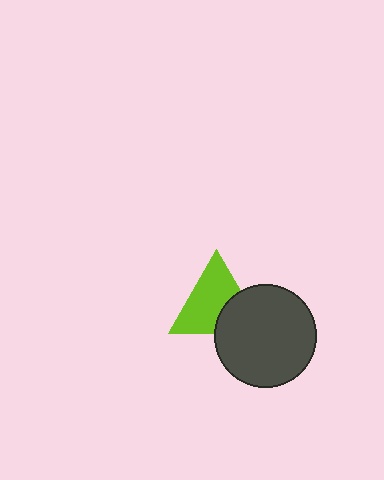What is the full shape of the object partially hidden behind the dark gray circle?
The partially hidden object is a lime triangle.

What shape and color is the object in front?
The object in front is a dark gray circle.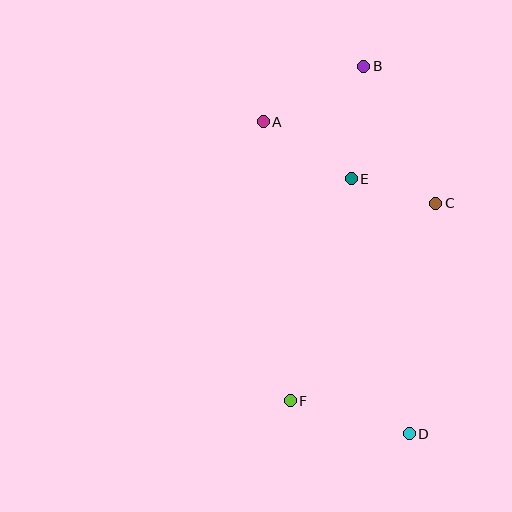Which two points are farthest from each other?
Points B and D are farthest from each other.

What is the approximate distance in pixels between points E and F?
The distance between E and F is approximately 230 pixels.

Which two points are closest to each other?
Points C and E are closest to each other.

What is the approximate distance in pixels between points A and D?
The distance between A and D is approximately 344 pixels.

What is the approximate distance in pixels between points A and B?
The distance between A and B is approximately 115 pixels.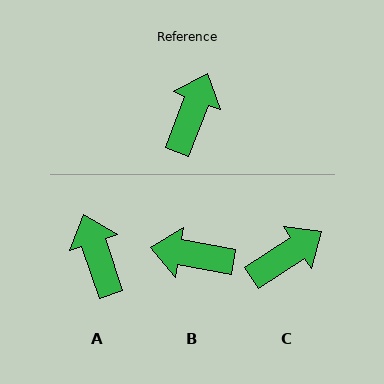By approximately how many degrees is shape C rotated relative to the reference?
Approximately 35 degrees clockwise.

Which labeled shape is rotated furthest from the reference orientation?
B, about 101 degrees away.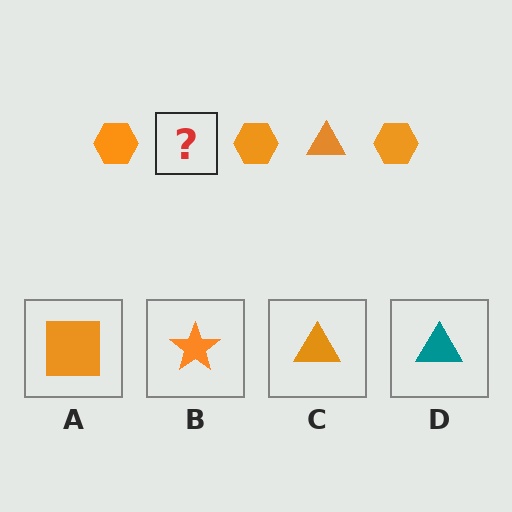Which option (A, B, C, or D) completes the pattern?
C.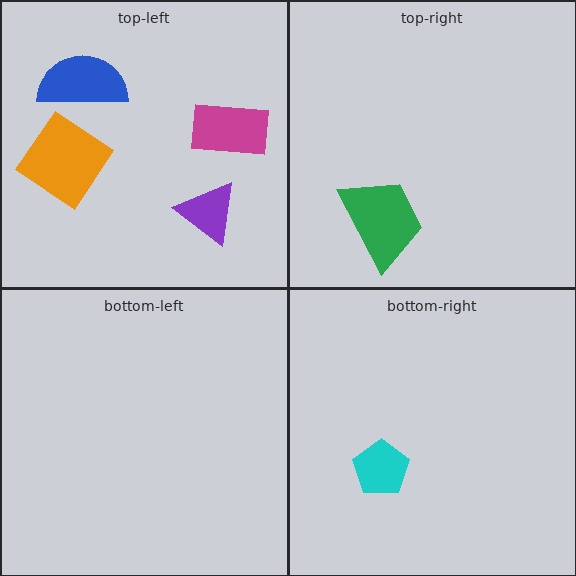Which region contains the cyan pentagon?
The bottom-right region.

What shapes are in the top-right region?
The green trapezoid.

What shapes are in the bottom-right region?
The cyan pentagon.